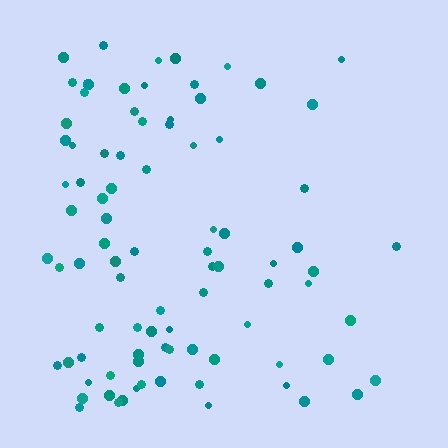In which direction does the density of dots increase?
From right to left, with the left side densest.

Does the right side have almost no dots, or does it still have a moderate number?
Still a moderate number, just noticeably fewer than the left.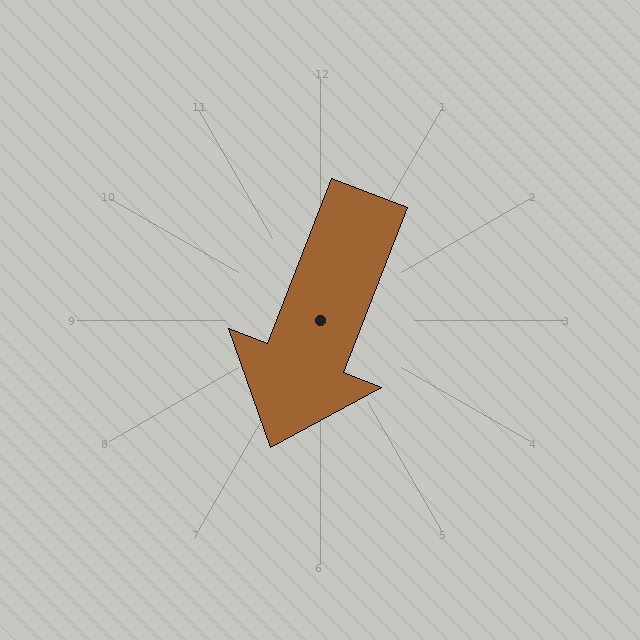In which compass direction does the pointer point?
South.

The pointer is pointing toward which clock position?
Roughly 7 o'clock.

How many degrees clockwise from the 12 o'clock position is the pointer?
Approximately 201 degrees.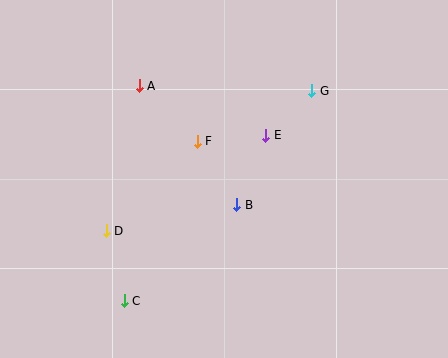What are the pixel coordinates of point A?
Point A is at (139, 86).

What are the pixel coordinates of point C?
Point C is at (124, 301).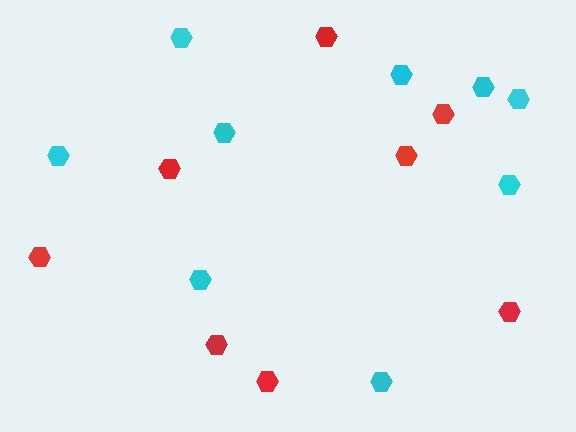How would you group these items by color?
There are 2 groups: one group of red hexagons (8) and one group of cyan hexagons (9).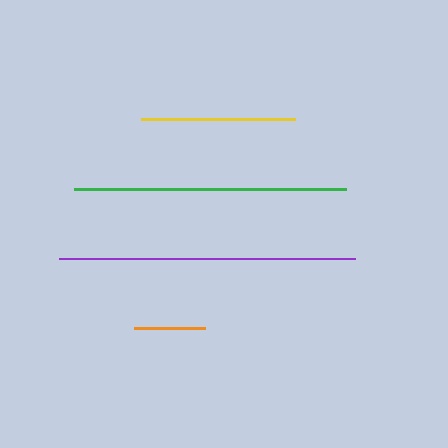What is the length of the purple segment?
The purple segment is approximately 296 pixels long.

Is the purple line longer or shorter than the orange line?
The purple line is longer than the orange line.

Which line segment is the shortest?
The orange line is the shortest at approximately 70 pixels.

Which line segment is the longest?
The purple line is the longest at approximately 296 pixels.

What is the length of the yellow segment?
The yellow segment is approximately 153 pixels long.